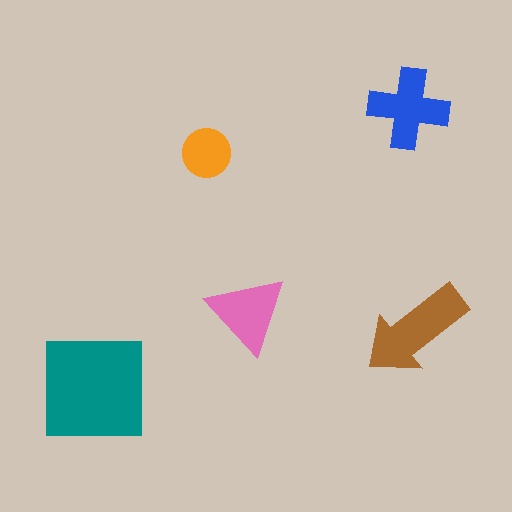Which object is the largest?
The teal square.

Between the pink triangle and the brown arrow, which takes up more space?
The brown arrow.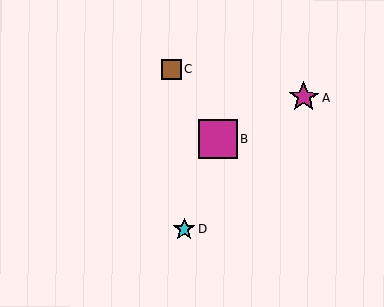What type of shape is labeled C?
Shape C is a brown square.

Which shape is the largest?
The magenta square (labeled B) is the largest.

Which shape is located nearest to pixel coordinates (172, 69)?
The brown square (labeled C) at (172, 69) is nearest to that location.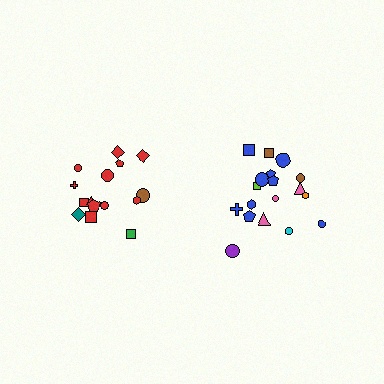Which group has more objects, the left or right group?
The right group.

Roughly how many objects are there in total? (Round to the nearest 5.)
Roughly 35 objects in total.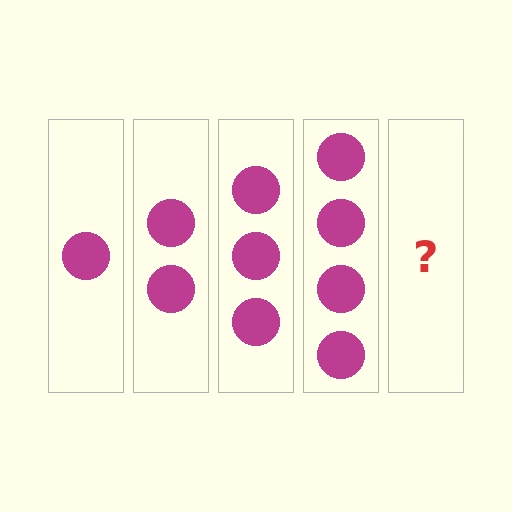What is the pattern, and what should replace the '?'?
The pattern is that each step adds one more circle. The '?' should be 5 circles.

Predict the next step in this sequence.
The next step is 5 circles.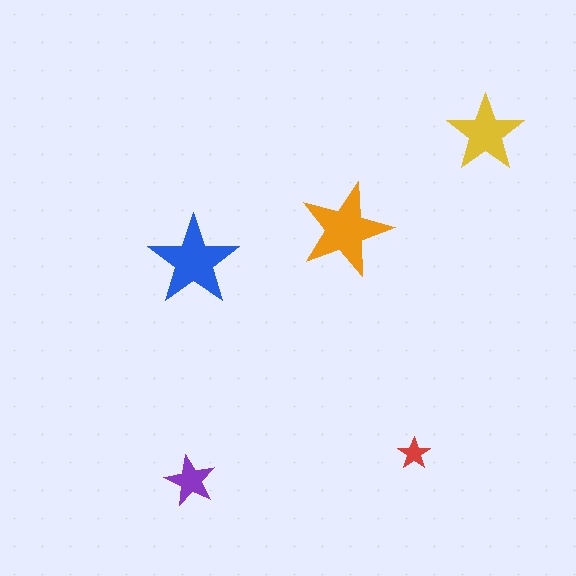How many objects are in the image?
There are 5 objects in the image.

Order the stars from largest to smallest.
the orange one, the blue one, the yellow one, the purple one, the red one.